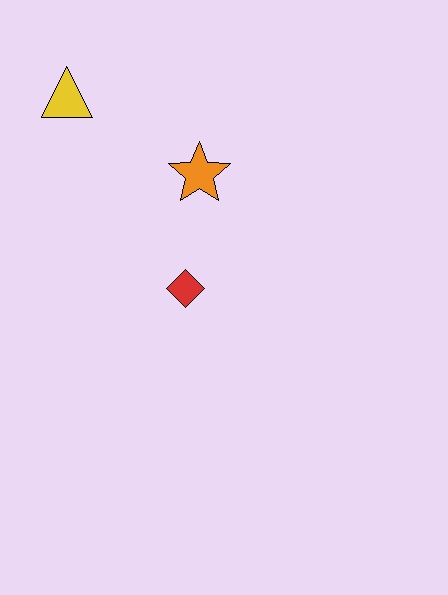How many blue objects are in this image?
There are no blue objects.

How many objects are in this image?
There are 3 objects.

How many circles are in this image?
There are no circles.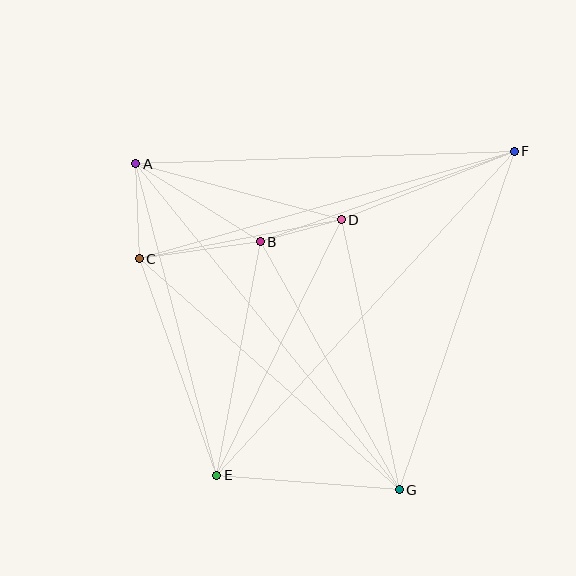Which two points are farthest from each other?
Points E and F are farthest from each other.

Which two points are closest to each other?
Points B and D are closest to each other.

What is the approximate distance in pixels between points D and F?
The distance between D and F is approximately 186 pixels.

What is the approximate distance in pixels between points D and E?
The distance between D and E is approximately 284 pixels.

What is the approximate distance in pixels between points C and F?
The distance between C and F is approximately 390 pixels.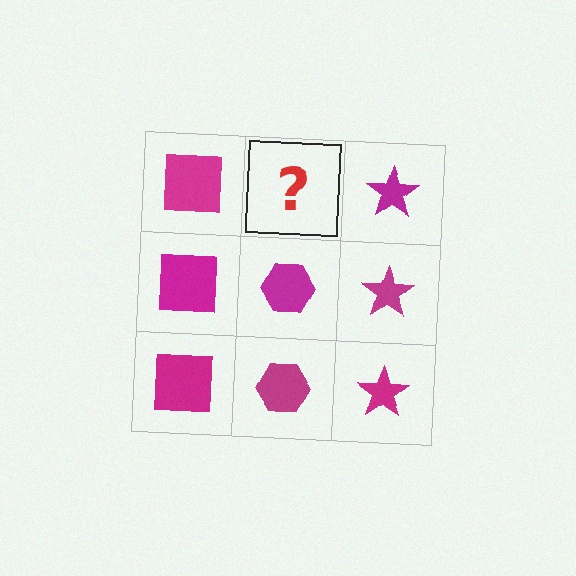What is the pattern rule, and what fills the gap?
The rule is that each column has a consistent shape. The gap should be filled with a magenta hexagon.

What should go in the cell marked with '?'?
The missing cell should contain a magenta hexagon.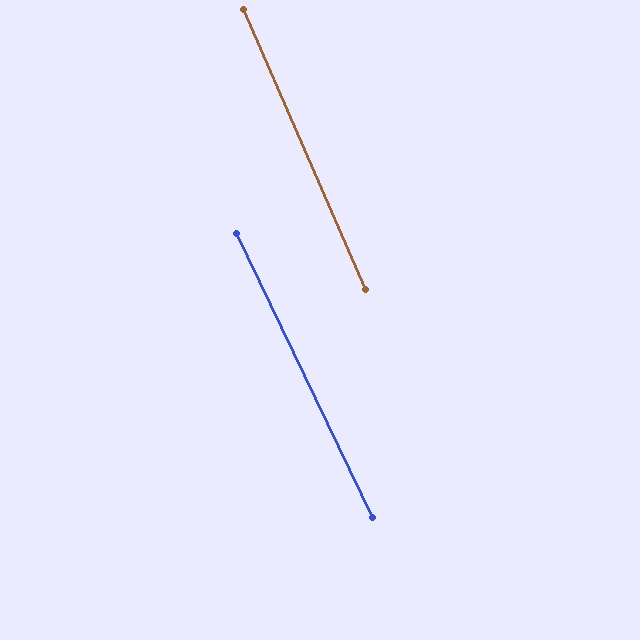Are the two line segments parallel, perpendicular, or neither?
Parallel — their directions differ by only 2.0°.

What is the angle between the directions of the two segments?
Approximately 2 degrees.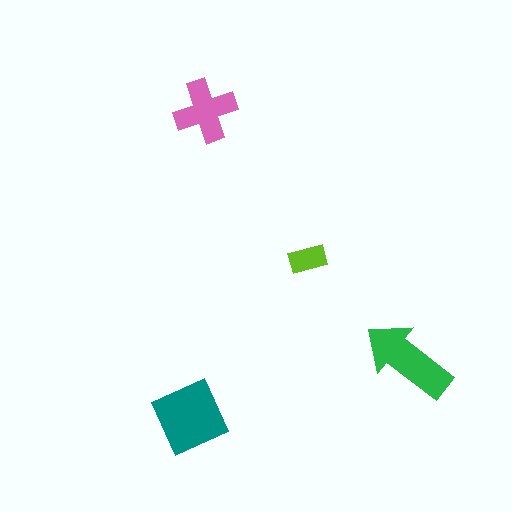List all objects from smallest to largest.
The lime rectangle, the pink cross, the green arrow, the teal diamond.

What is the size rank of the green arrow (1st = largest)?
2nd.